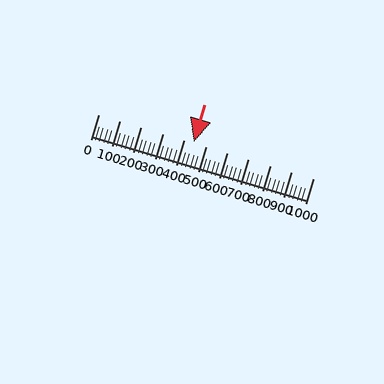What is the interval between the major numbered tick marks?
The major tick marks are spaced 100 units apart.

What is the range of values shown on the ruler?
The ruler shows values from 0 to 1000.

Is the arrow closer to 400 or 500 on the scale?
The arrow is closer to 400.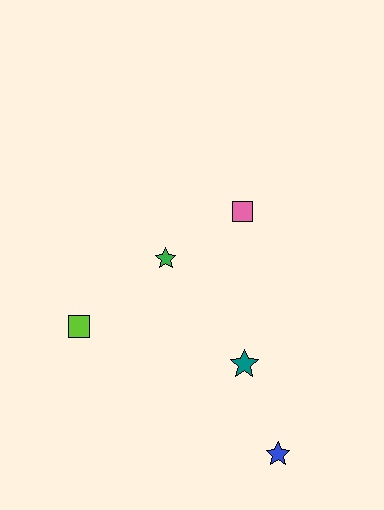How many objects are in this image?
There are 5 objects.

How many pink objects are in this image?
There is 1 pink object.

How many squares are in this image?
There are 2 squares.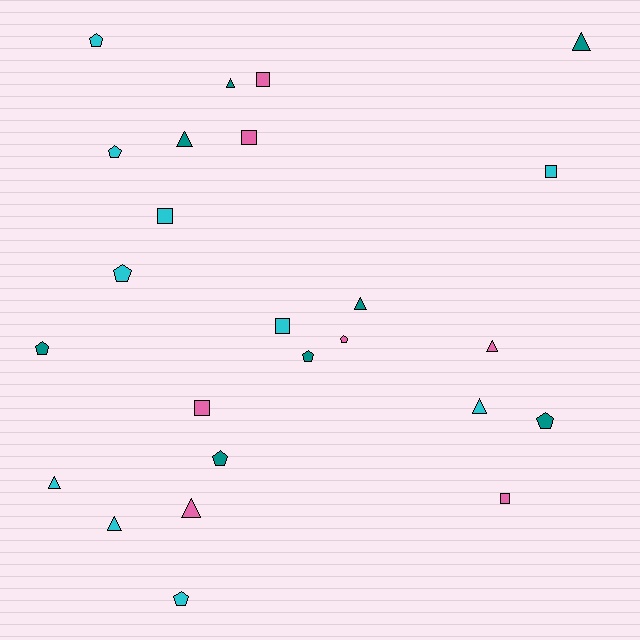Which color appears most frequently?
Cyan, with 10 objects.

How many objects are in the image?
There are 25 objects.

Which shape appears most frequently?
Pentagon, with 9 objects.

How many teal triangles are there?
There are 4 teal triangles.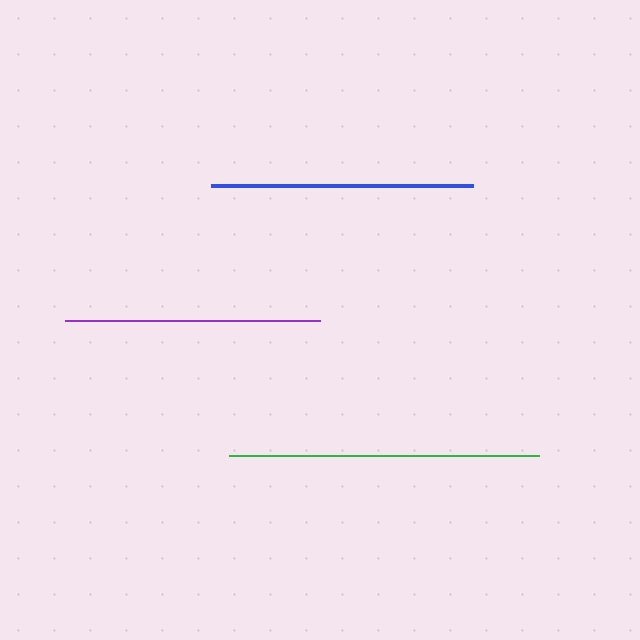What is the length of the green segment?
The green segment is approximately 310 pixels long.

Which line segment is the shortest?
The purple line is the shortest at approximately 255 pixels.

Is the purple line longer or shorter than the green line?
The green line is longer than the purple line.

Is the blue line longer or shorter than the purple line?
The blue line is longer than the purple line.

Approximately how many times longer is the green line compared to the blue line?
The green line is approximately 1.2 times the length of the blue line.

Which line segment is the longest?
The green line is the longest at approximately 310 pixels.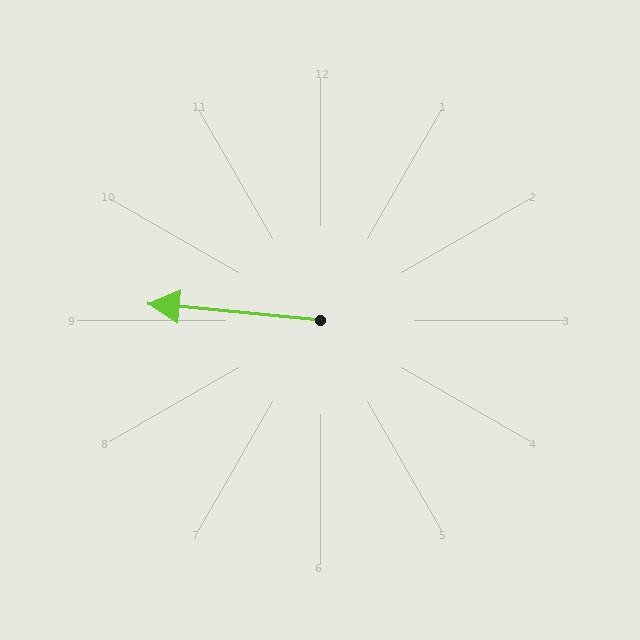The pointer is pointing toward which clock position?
Roughly 9 o'clock.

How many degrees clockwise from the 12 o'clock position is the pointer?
Approximately 276 degrees.